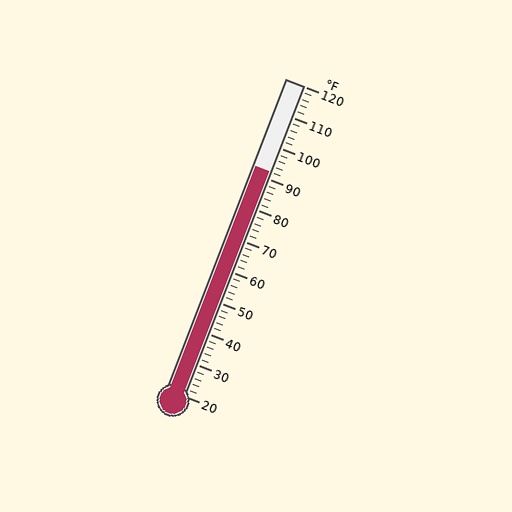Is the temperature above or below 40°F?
The temperature is above 40°F.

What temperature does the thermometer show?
The thermometer shows approximately 92°F.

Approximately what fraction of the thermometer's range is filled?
The thermometer is filled to approximately 70% of its range.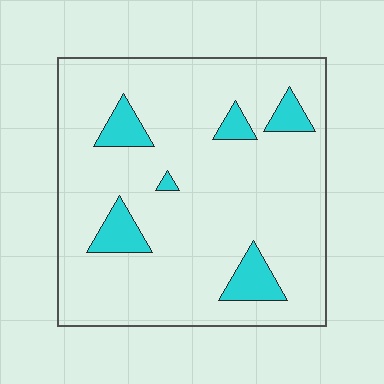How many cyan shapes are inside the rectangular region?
6.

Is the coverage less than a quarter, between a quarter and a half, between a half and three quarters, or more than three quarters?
Less than a quarter.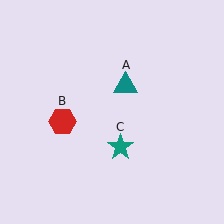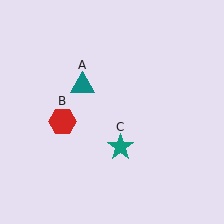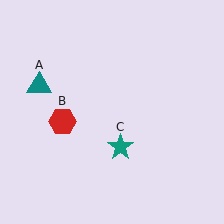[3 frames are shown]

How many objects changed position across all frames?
1 object changed position: teal triangle (object A).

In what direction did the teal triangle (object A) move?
The teal triangle (object A) moved left.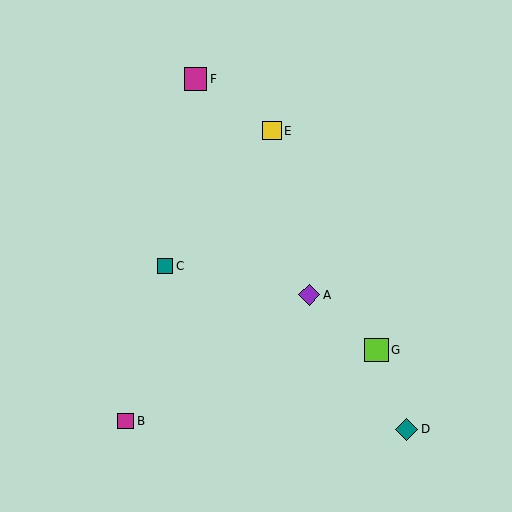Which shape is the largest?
The lime square (labeled G) is the largest.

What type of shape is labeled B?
Shape B is a magenta square.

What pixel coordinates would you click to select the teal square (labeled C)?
Click at (165, 266) to select the teal square C.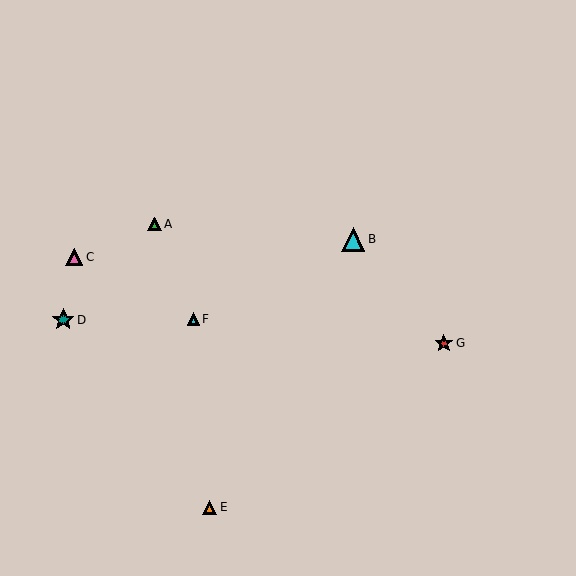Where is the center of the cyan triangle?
The center of the cyan triangle is at (353, 239).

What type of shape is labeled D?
Shape D is a teal star.